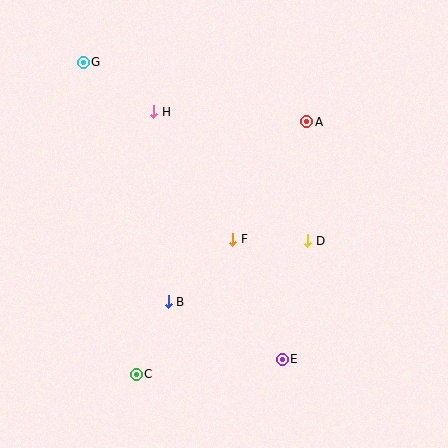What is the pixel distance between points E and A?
The distance between E and A is 239 pixels.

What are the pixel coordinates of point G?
Point G is at (83, 62).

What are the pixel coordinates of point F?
Point F is at (233, 239).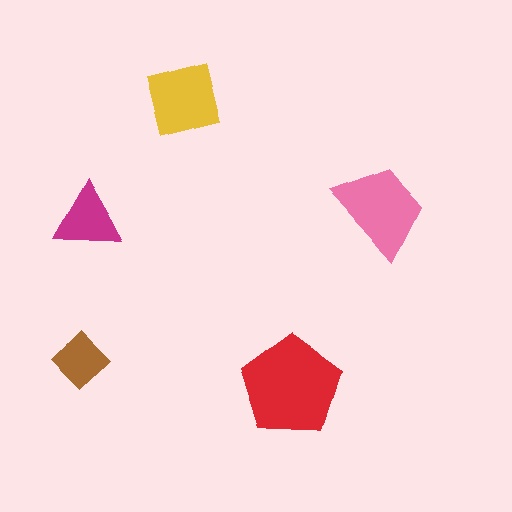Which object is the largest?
The red pentagon.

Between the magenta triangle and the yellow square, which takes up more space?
The yellow square.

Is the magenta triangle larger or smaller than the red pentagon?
Smaller.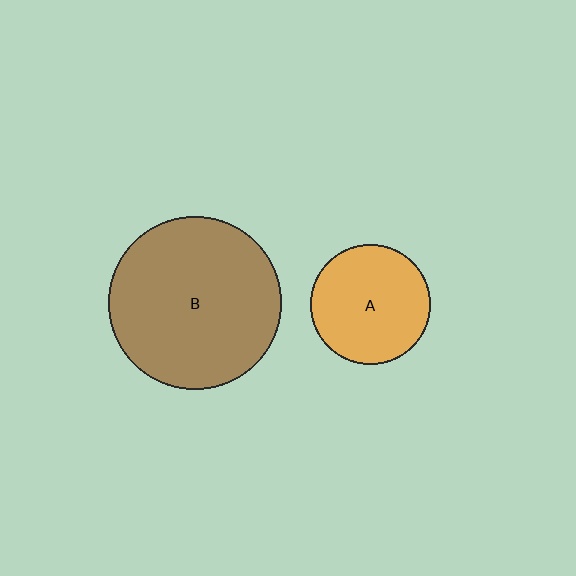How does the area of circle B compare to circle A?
Approximately 2.1 times.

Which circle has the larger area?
Circle B (brown).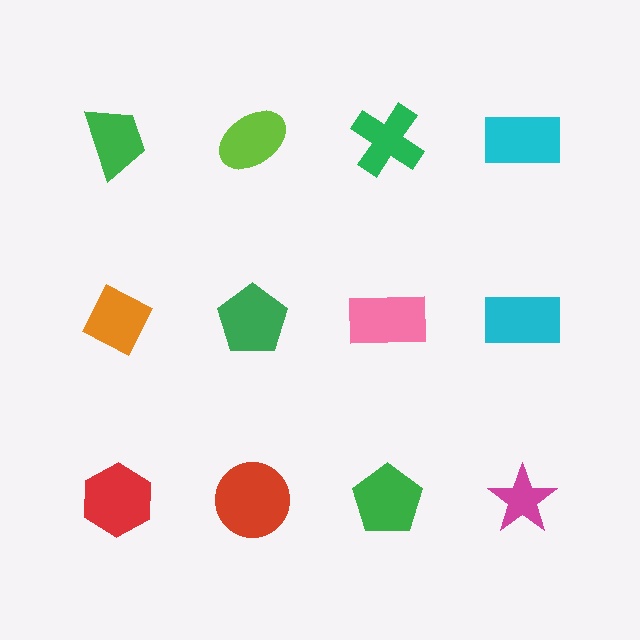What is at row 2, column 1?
An orange diamond.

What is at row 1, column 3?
A green cross.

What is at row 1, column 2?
A lime ellipse.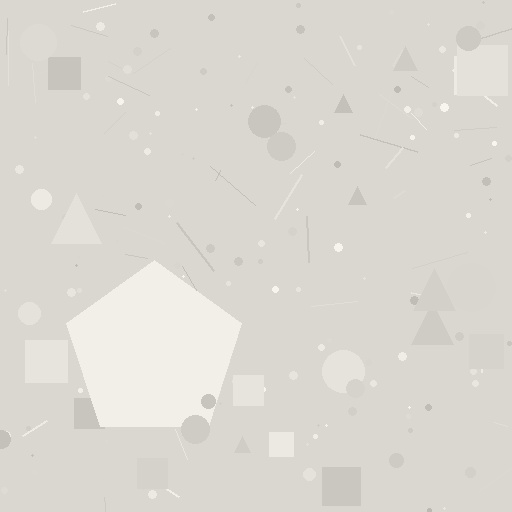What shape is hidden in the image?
A pentagon is hidden in the image.